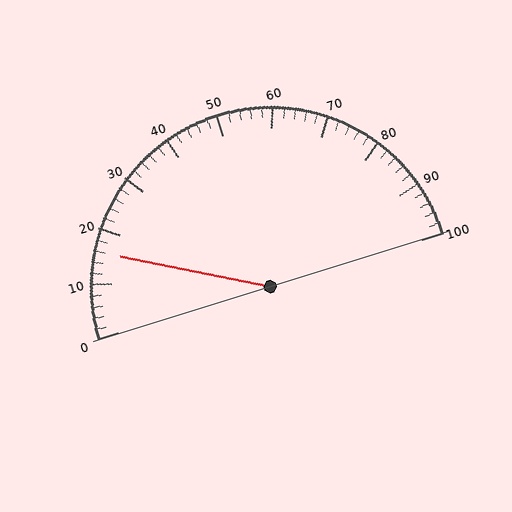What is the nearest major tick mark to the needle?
The nearest major tick mark is 20.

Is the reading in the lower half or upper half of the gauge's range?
The reading is in the lower half of the range (0 to 100).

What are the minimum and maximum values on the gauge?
The gauge ranges from 0 to 100.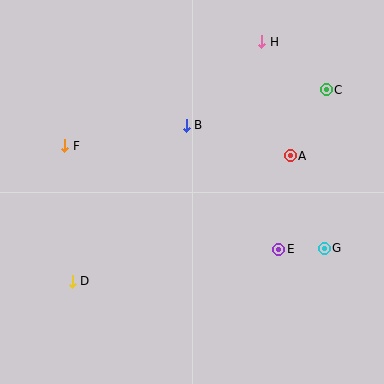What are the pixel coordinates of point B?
Point B is at (186, 125).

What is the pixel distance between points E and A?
The distance between E and A is 94 pixels.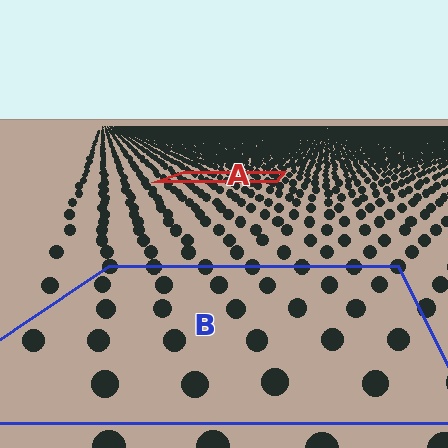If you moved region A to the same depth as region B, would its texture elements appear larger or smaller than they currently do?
They would appear larger. At a closer depth, the same texture elements are projected at a bigger on-screen size.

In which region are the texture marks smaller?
The texture marks are smaller in region A, because it is farther away.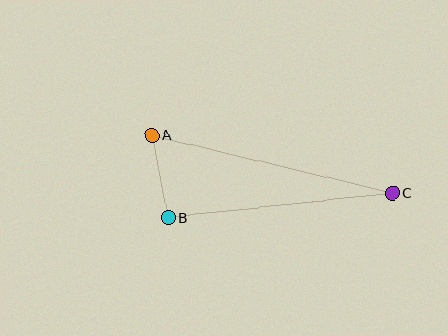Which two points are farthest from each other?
Points A and C are farthest from each other.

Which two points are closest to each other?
Points A and B are closest to each other.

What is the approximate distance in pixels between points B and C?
The distance between B and C is approximately 226 pixels.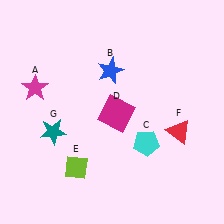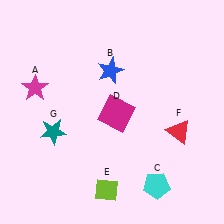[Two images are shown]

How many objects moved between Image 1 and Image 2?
2 objects moved between the two images.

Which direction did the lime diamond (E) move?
The lime diamond (E) moved right.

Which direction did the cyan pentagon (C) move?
The cyan pentagon (C) moved down.